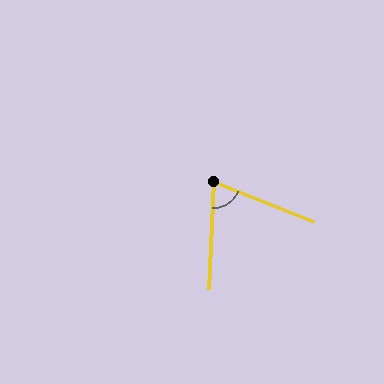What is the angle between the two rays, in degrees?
Approximately 71 degrees.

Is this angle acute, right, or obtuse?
It is acute.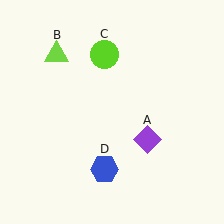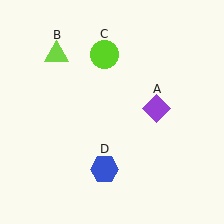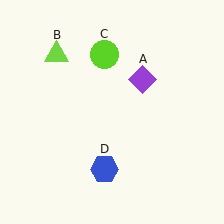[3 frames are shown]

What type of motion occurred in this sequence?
The purple diamond (object A) rotated counterclockwise around the center of the scene.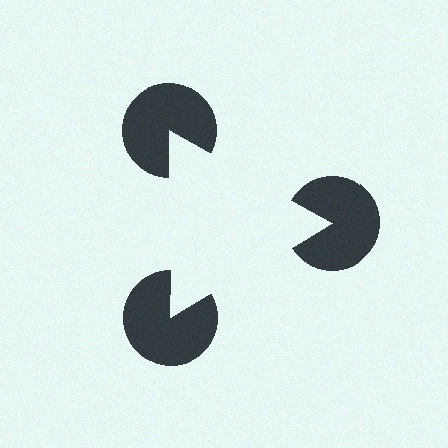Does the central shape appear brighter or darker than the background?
It typically appears slightly brighter than the background, even though no actual brightness change is drawn.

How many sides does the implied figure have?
3 sides.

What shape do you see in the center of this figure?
An illusory triangle — its edges are inferred from the aligned wedge cuts in the pac-man discs, not physically drawn.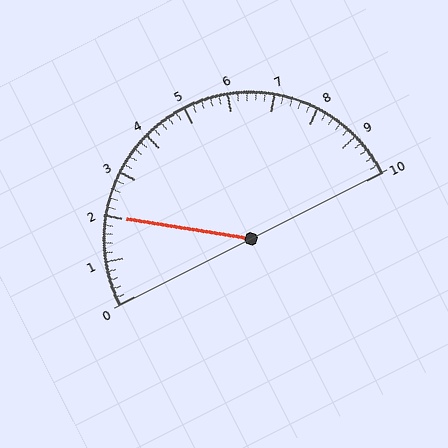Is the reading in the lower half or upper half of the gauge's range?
The reading is in the lower half of the range (0 to 10).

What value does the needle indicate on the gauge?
The needle indicates approximately 2.0.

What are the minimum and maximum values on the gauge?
The gauge ranges from 0 to 10.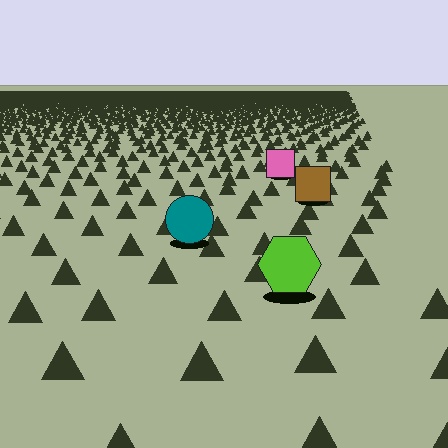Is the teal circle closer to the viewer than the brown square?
Yes. The teal circle is closer — you can tell from the texture gradient: the ground texture is coarser near it.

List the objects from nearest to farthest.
From nearest to farthest: the lime hexagon, the teal circle, the brown square, the pink square.